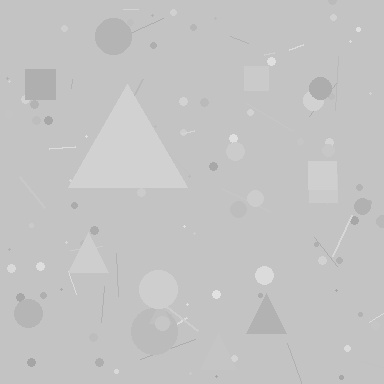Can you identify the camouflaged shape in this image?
The camouflaged shape is a triangle.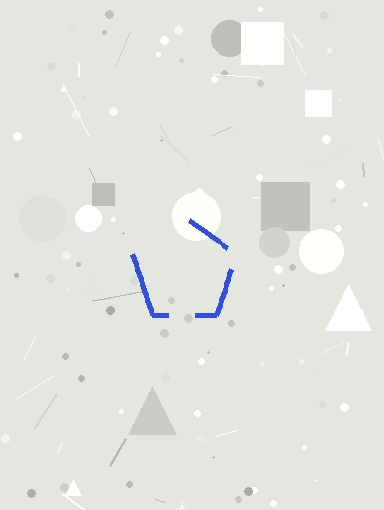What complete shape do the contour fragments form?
The contour fragments form a pentagon.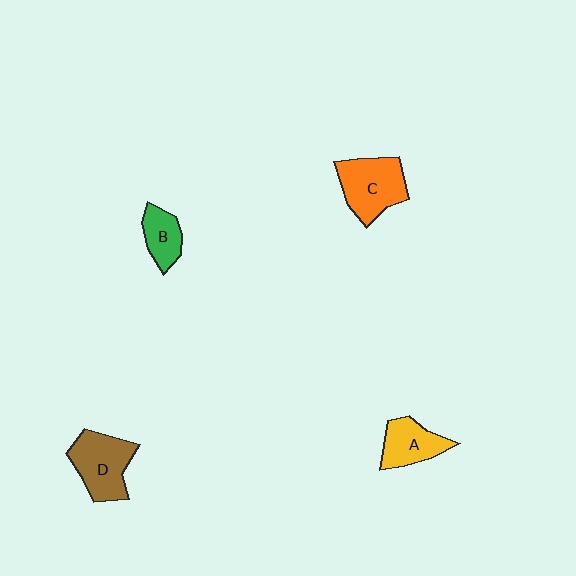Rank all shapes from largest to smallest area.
From largest to smallest: C (orange), D (brown), A (yellow), B (green).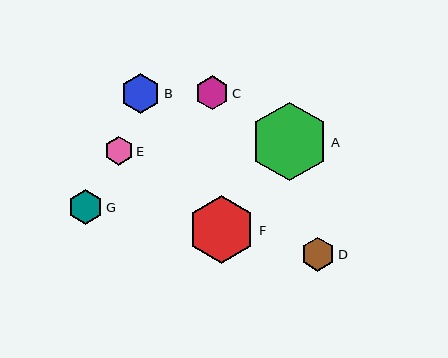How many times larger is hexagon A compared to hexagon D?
Hexagon A is approximately 2.3 times the size of hexagon D.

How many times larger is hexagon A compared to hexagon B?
Hexagon A is approximately 2.0 times the size of hexagon B.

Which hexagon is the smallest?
Hexagon E is the smallest with a size of approximately 29 pixels.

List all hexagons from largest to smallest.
From largest to smallest: A, F, B, G, D, C, E.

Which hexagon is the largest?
Hexagon A is the largest with a size of approximately 79 pixels.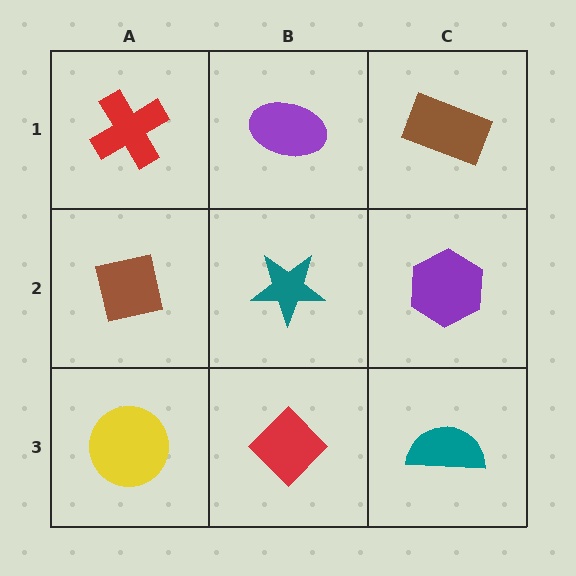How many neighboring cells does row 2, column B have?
4.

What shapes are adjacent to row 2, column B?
A purple ellipse (row 1, column B), a red diamond (row 3, column B), a brown square (row 2, column A), a purple hexagon (row 2, column C).